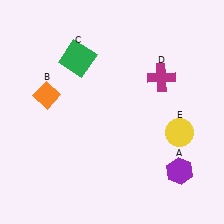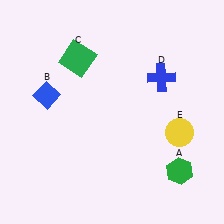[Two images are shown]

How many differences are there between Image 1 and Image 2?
There are 3 differences between the two images.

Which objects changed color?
A changed from purple to green. B changed from orange to blue. D changed from magenta to blue.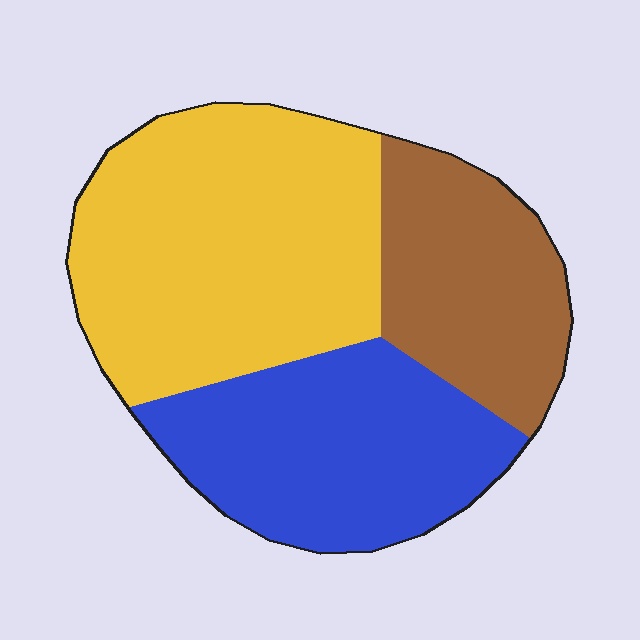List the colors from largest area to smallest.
From largest to smallest: yellow, blue, brown.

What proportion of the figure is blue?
Blue covers roughly 30% of the figure.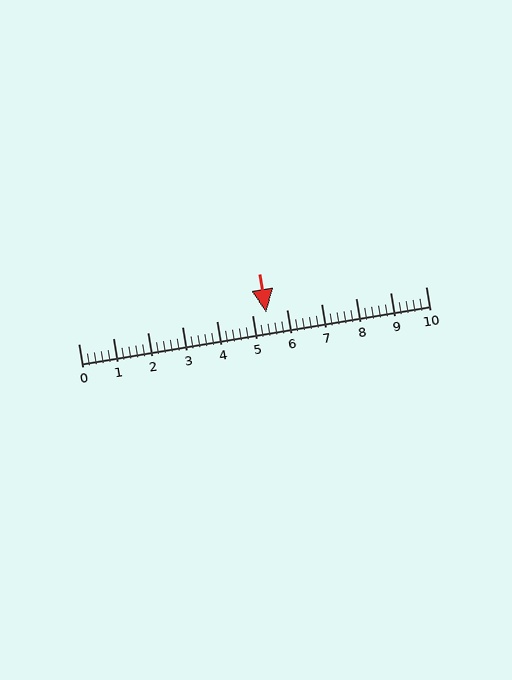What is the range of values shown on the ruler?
The ruler shows values from 0 to 10.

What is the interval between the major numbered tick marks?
The major tick marks are spaced 1 units apart.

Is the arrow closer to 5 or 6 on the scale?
The arrow is closer to 5.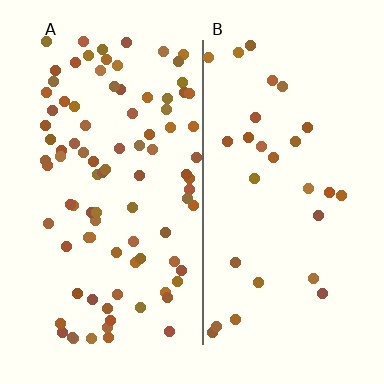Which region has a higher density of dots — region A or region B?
A (the left).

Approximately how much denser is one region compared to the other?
Approximately 3.2× — region A over region B.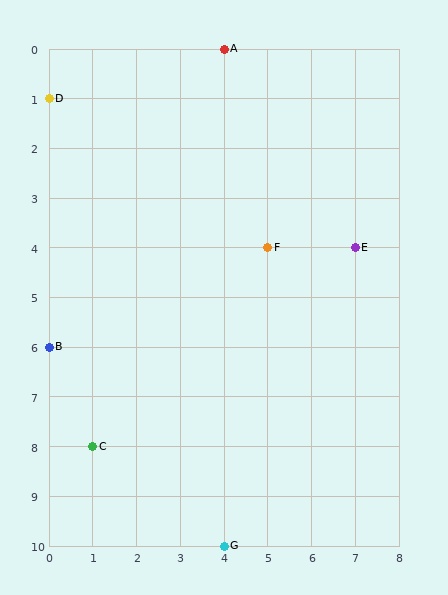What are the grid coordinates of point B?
Point B is at grid coordinates (0, 6).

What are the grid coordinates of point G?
Point G is at grid coordinates (4, 10).